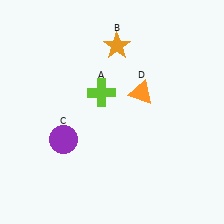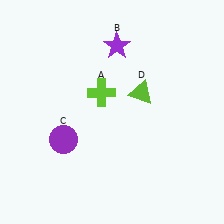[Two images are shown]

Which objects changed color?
B changed from orange to purple. D changed from orange to lime.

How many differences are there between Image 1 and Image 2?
There are 2 differences between the two images.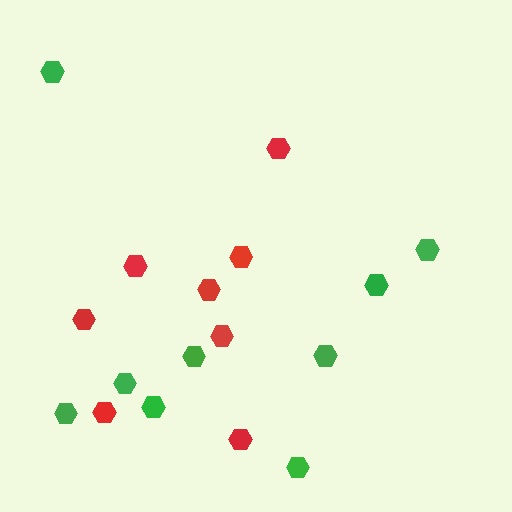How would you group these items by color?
There are 2 groups: one group of red hexagons (8) and one group of green hexagons (9).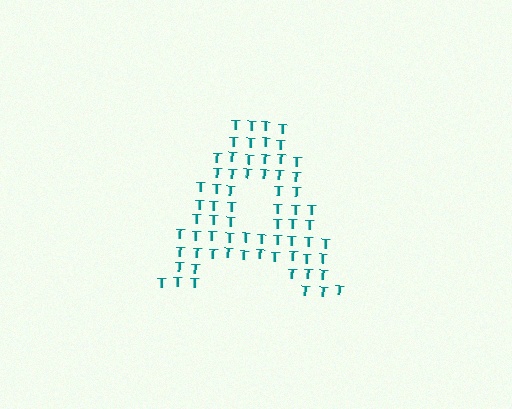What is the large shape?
The large shape is the letter A.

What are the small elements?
The small elements are letter T's.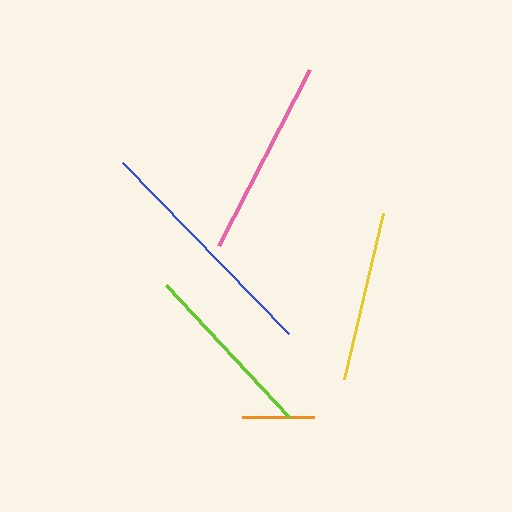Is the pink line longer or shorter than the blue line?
The blue line is longer than the pink line.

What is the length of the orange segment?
The orange segment is approximately 72 pixels long.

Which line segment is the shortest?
The orange line is the shortest at approximately 72 pixels.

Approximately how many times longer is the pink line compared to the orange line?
The pink line is approximately 2.8 times the length of the orange line.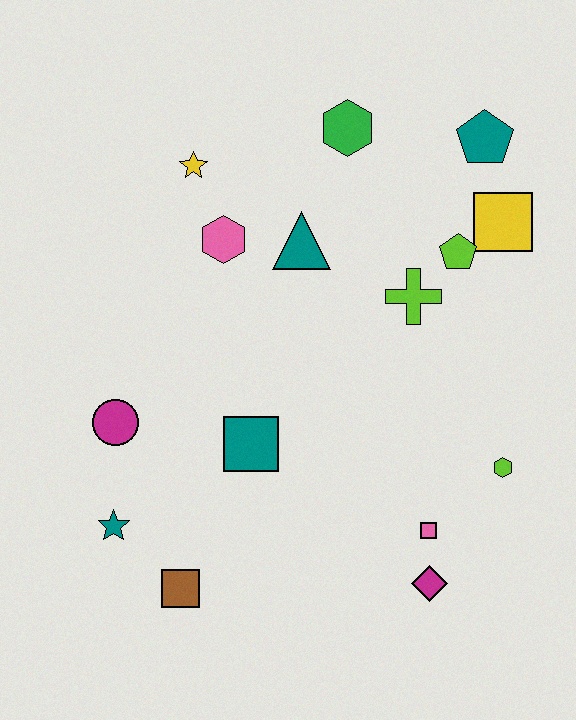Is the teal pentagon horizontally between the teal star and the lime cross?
No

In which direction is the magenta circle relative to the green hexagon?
The magenta circle is below the green hexagon.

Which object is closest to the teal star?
The brown square is closest to the teal star.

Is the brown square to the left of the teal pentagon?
Yes